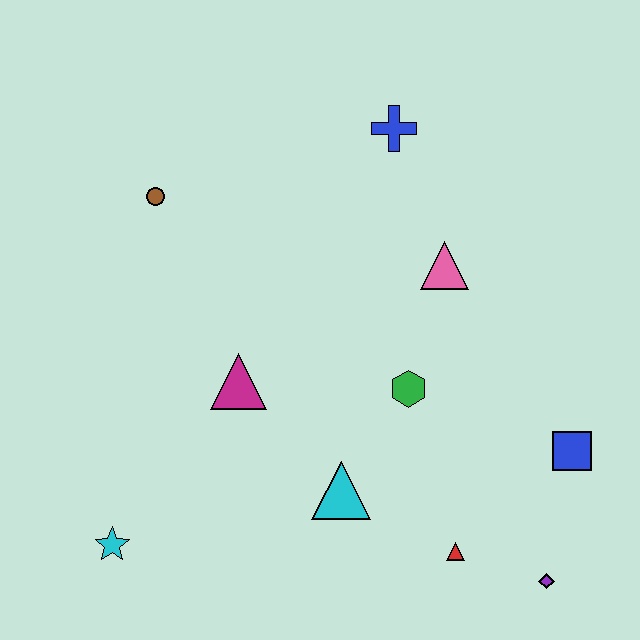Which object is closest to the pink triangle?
The green hexagon is closest to the pink triangle.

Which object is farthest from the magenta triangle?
The purple diamond is farthest from the magenta triangle.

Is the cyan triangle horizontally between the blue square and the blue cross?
No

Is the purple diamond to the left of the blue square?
Yes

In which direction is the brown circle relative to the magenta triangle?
The brown circle is above the magenta triangle.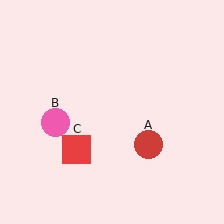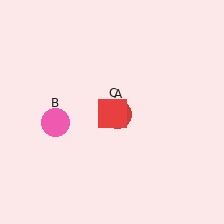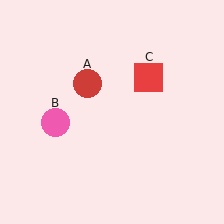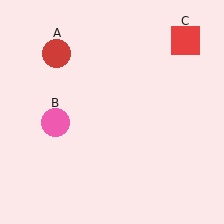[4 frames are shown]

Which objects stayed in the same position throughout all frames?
Pink circle (object B) remained stationary.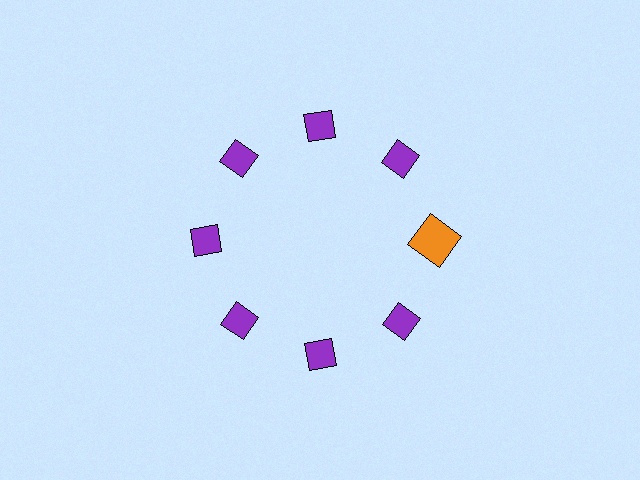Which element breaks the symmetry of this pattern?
The orange square at roughly the 3 o'clock position breaks the symmetry. All other shapes are purple diamonds.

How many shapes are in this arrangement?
There are 8 shapes arranged in a ring pattern.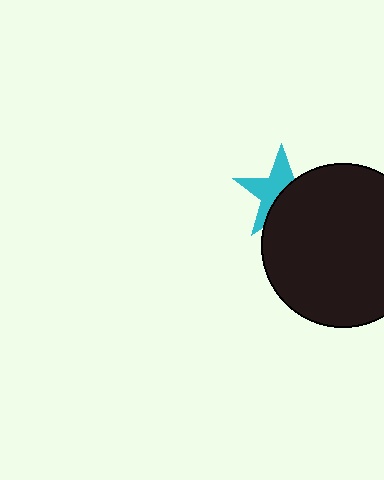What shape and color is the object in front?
The object in front is a black circle.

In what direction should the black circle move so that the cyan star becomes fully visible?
The black circle should move toward the lower-right. That is the shortest direction to clear the overlap and leave the cyan star fully visible.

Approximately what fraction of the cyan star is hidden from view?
Roughly 49% of the cyan star is hidden behind the black circle.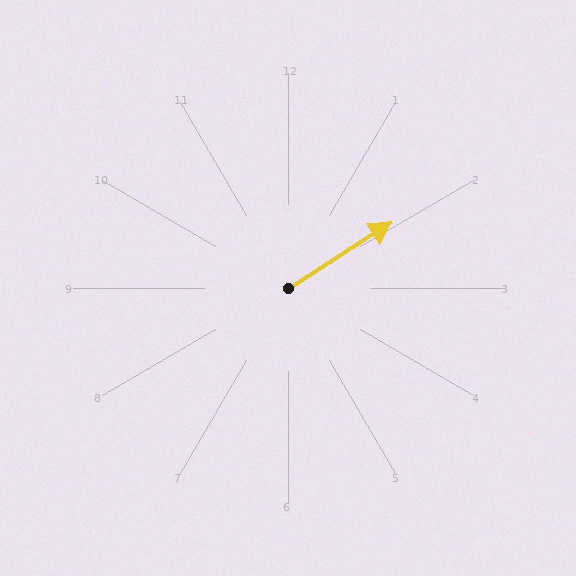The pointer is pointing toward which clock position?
Roughly 2 o'clock.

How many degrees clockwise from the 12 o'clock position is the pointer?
Approximately 58 degrees.